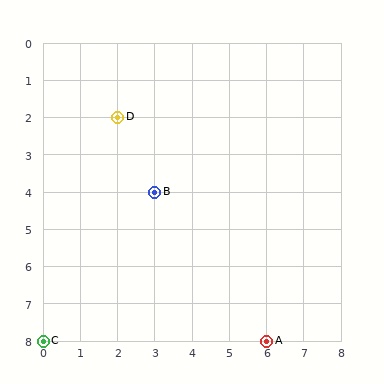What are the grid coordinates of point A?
Point A is at grid coordinates (6, 8).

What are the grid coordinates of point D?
Point D is at grid coordinates (2, 2).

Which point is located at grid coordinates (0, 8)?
Point C is at (0, 8).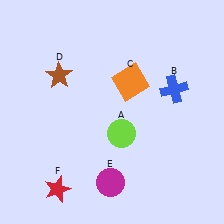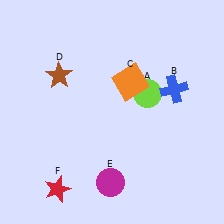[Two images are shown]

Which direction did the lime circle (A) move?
The lime circle (A) moved up.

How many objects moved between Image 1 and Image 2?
1 object moved between the two images.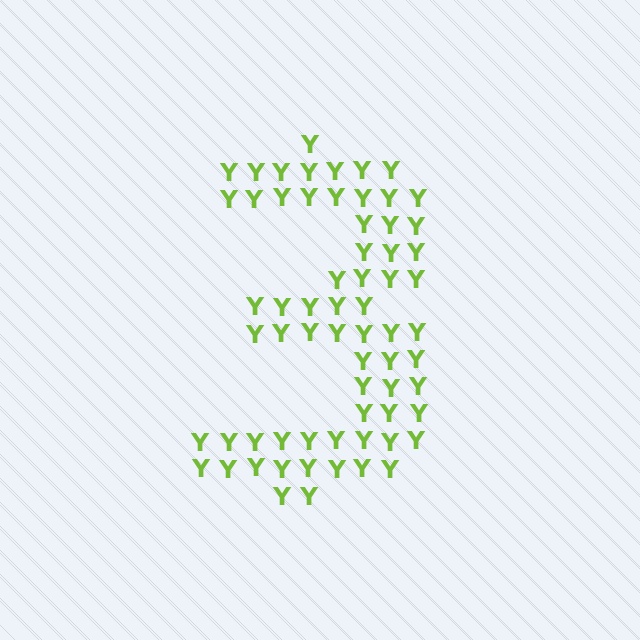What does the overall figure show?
The overall figure shows the digit 3.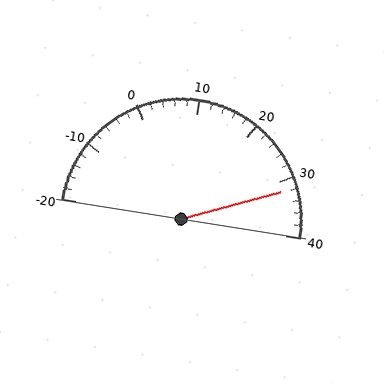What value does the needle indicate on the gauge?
The needle indicates approximately 32.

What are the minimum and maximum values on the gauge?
The gauge ranges from -20 to 40.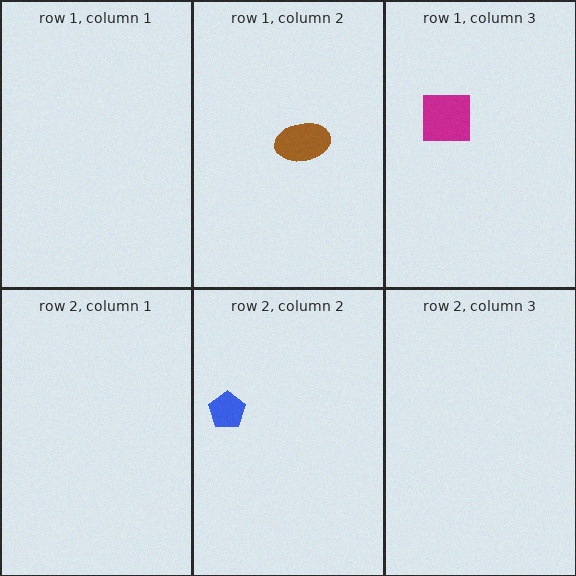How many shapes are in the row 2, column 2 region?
1.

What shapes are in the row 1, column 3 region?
The magenta square.